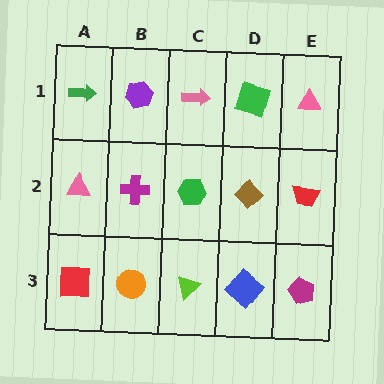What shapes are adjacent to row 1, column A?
A pink triangle (row 2, column A), a purple hexagon (row 1, column B).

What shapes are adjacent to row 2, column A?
A green arrow (row 1, column A), a red square (row 3, column A), a magenta cross (row 2, column B).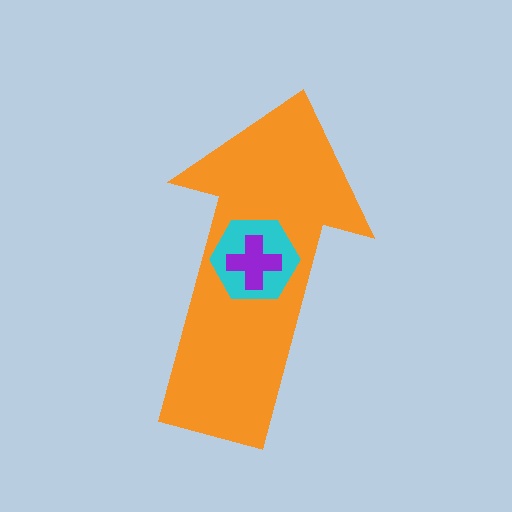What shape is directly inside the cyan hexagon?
The purple cross.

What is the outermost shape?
The orange arrow.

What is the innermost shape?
The purple cross.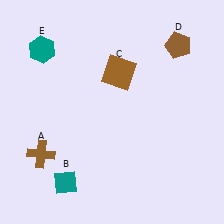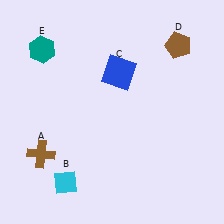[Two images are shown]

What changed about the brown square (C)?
In Image 1, C is brown. In Image 2, it changed to blue.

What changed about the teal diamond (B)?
In Image 1, B is teal. In Image 2, it changed to cyan.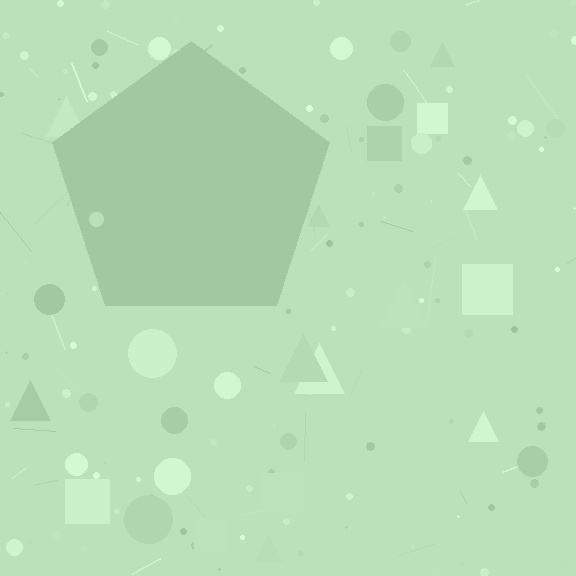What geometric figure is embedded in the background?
A pentagon is embedded in the background.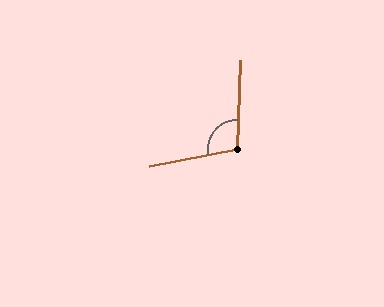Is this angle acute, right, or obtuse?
It is obtuse.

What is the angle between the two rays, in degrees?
Approximately 103 degrees.